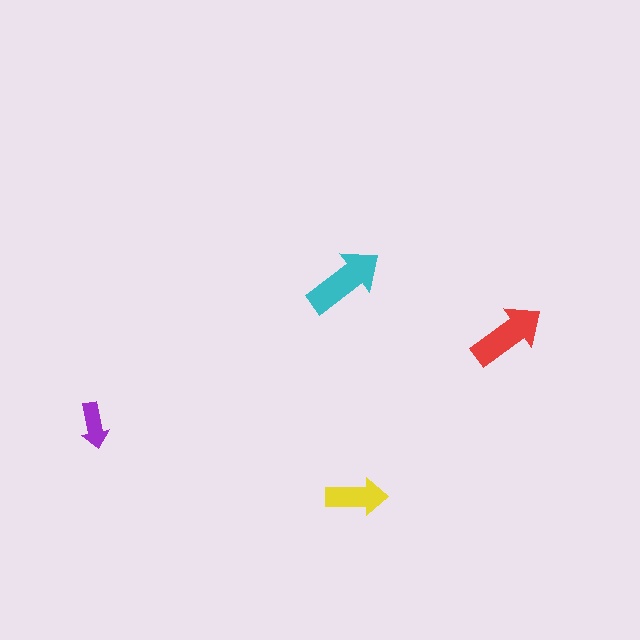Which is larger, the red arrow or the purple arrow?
The red one.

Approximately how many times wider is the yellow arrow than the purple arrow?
About 1.5 times wider.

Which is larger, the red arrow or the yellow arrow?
The red one.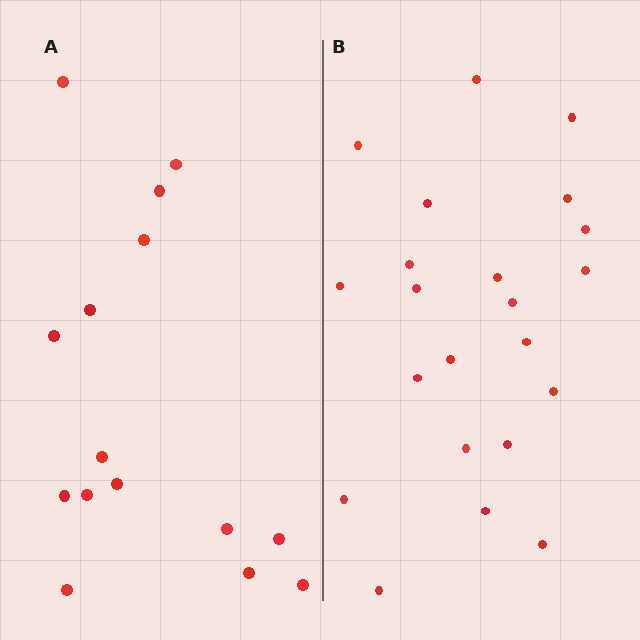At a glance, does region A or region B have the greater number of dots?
Region B (the right region) has more dots.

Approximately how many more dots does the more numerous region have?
Region B has roughly 8 or so more dots than region A.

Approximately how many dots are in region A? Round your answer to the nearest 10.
About 20 dots. (The exact count is 15, which rounds to 20.)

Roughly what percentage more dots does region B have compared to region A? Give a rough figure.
About 45% more.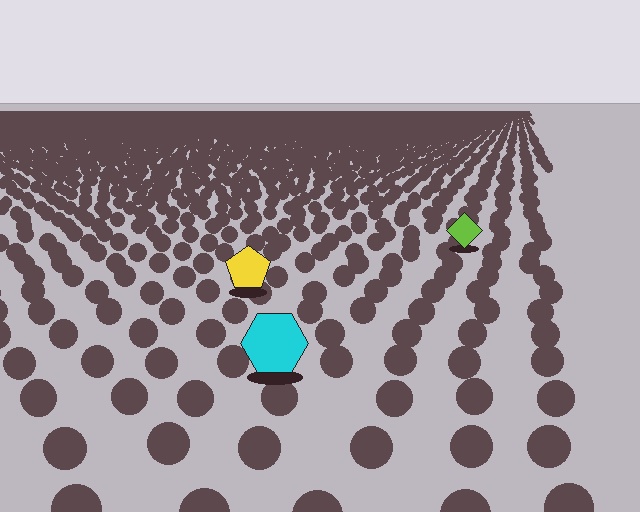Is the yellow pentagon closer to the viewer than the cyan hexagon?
No. The cyan hexagon is closer — you can tell from the texture gradient: the ground texture is coarser near it.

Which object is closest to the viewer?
The cyan hexagon is closest. The texture marks near it are larger and more spread out.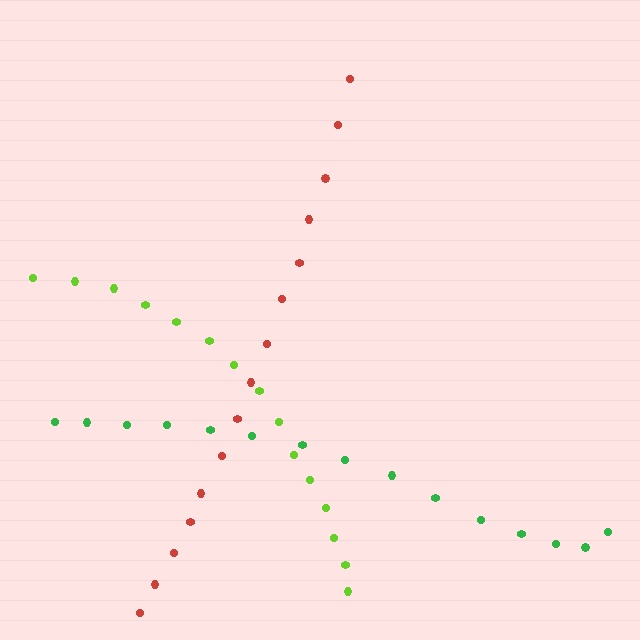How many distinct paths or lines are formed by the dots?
There are 3 distinct paths.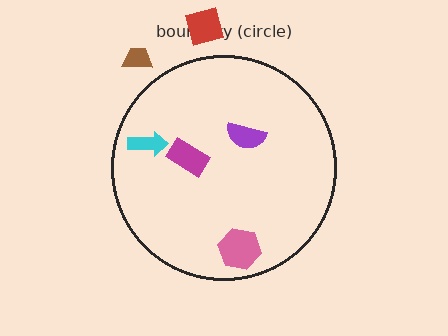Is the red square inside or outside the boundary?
Outside.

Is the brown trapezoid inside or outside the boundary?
Outside.